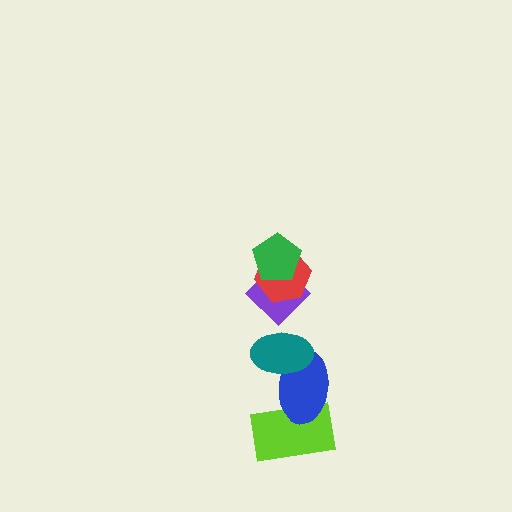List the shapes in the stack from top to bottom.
From top to bottom: the green pentagon, the red hexagon, the purple diamond, the teal ellipse, the blue ellipse, the lime rectangle.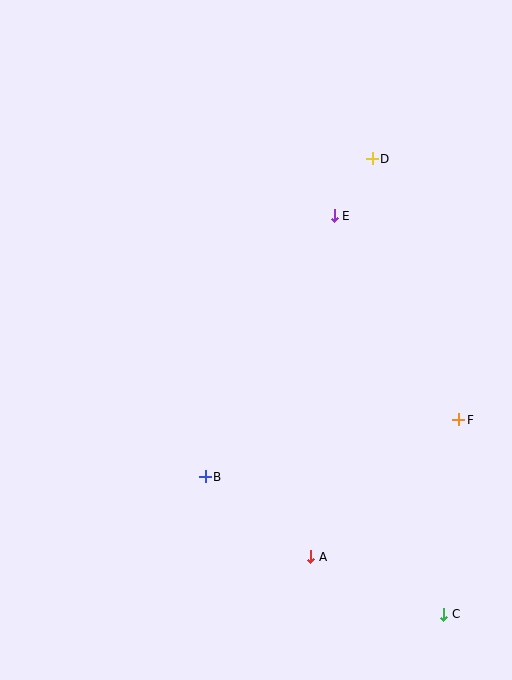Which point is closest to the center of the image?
Point B at (205, 477) is closest to the center.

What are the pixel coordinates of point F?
Point F is at (459, 420).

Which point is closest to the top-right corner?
Point D is closest to the top-right corner.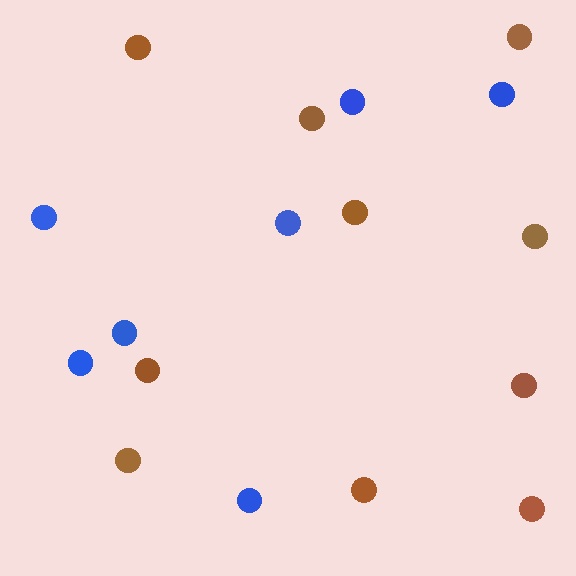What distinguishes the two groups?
There are 2 groups: one group of brown circles (10) and one group of blue circles (7).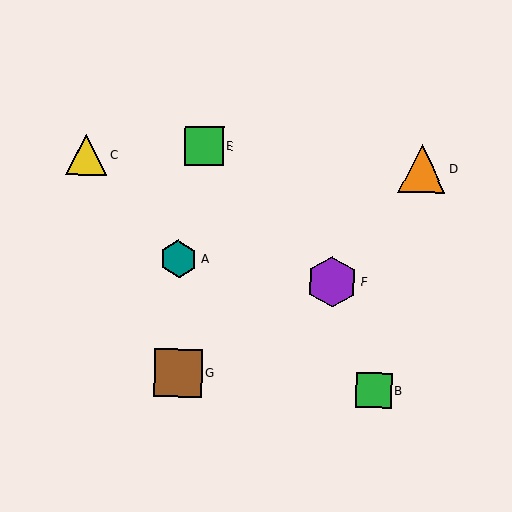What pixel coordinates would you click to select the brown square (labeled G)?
Click at (178, 373) to select the brown square G.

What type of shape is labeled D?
Shape D is an orange triangle.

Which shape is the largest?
The purple hexagon (labeled F) is the largest.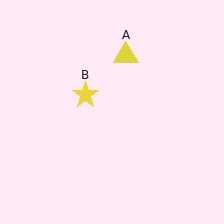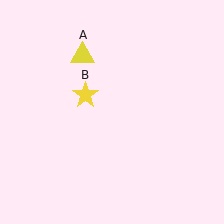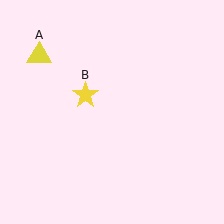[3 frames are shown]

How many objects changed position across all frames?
1 object changed position: yellow triangle (object A).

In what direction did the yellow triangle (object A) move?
The yellow triangle (object A) moved left.